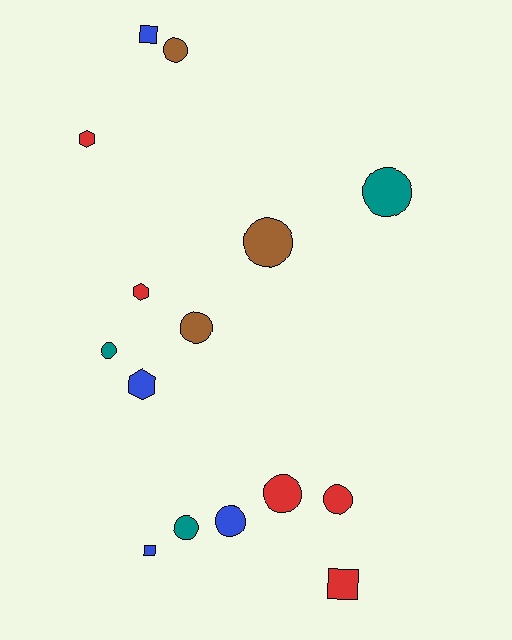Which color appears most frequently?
Red, with 5 objects.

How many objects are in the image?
There are 15 objects.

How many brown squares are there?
There are no brown squares.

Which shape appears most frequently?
Circle, with 9 objects.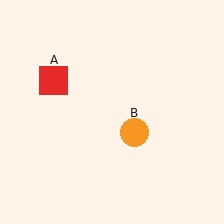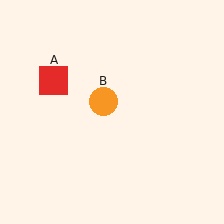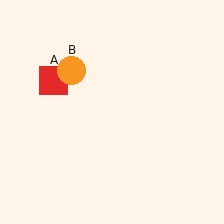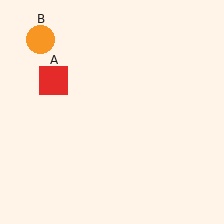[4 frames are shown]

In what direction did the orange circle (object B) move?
The orange circle (object B) moved up and to the left.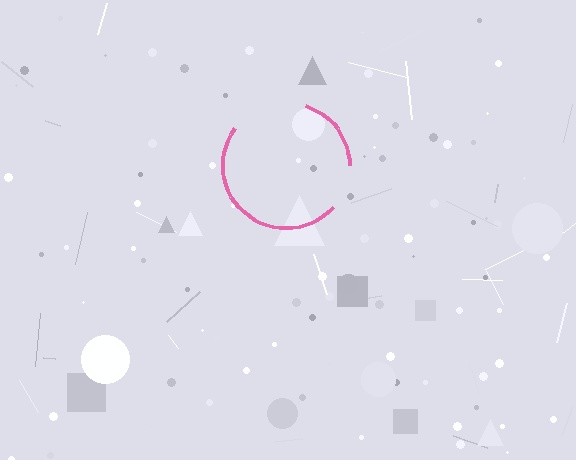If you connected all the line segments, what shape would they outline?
They would outline a circle.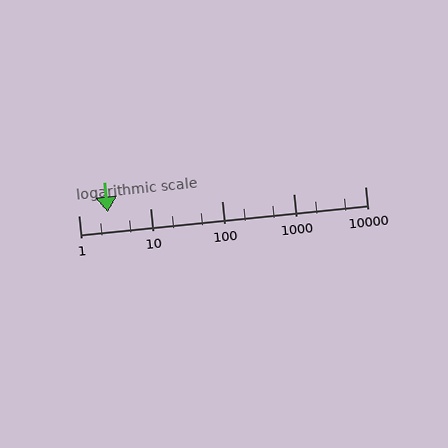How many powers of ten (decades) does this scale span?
The scale spans 4 decades, from 1 to 10000.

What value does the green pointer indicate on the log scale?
The pointer indicates approximately 2.6.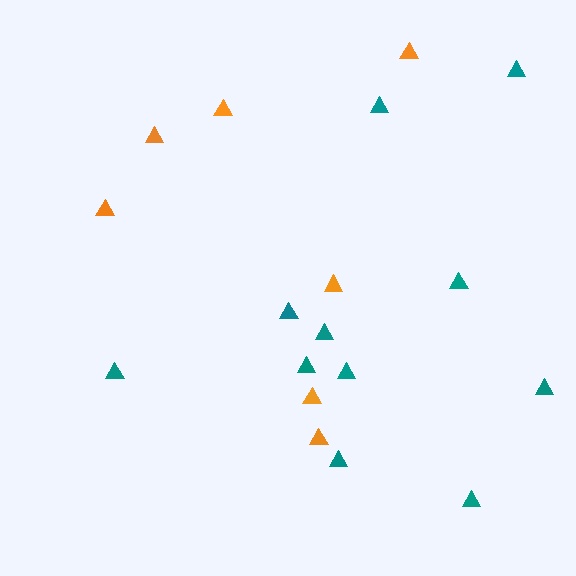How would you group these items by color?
There are 2 groups: one group of teal triangles (11) and one group of orange triangles (7).